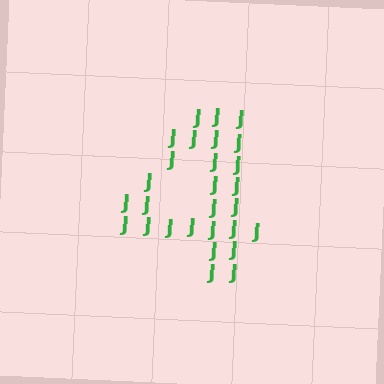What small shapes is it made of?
It is made of small letter J's.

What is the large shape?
The large shape is the digit 4.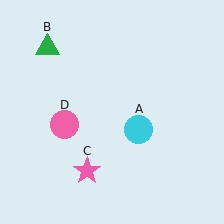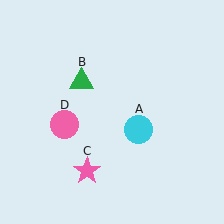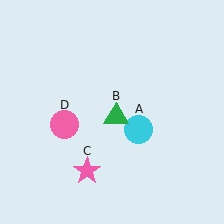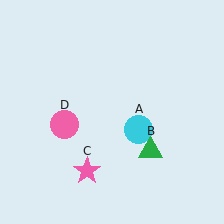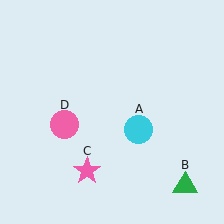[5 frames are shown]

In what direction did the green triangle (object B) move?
The green triangle (object B) moved down and to the right.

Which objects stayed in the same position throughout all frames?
Cyan circle (object A) and pink star (object C) and pink circle (object D) remained stationary.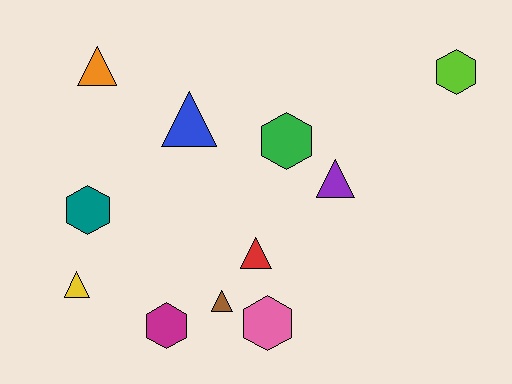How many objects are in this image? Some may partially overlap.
There are 11 objects.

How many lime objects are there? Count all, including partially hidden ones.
There is 1 lime object.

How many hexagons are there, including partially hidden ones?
There are 5 hexagons.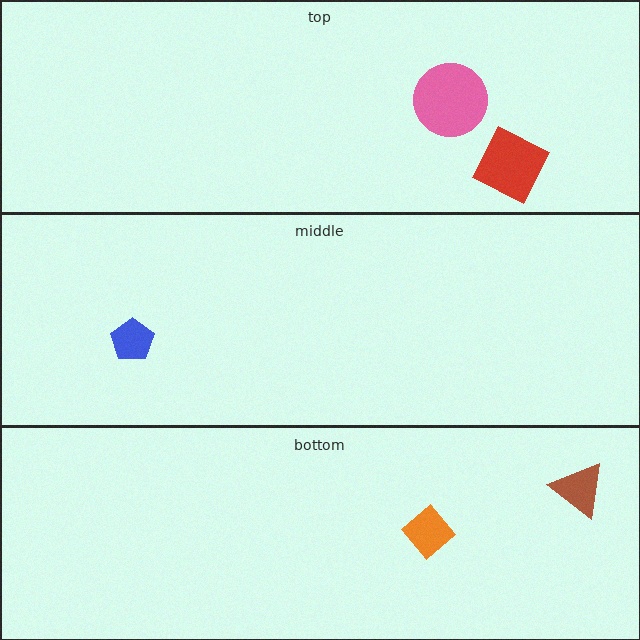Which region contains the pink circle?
The top region.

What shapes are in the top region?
The pink circle, the red square.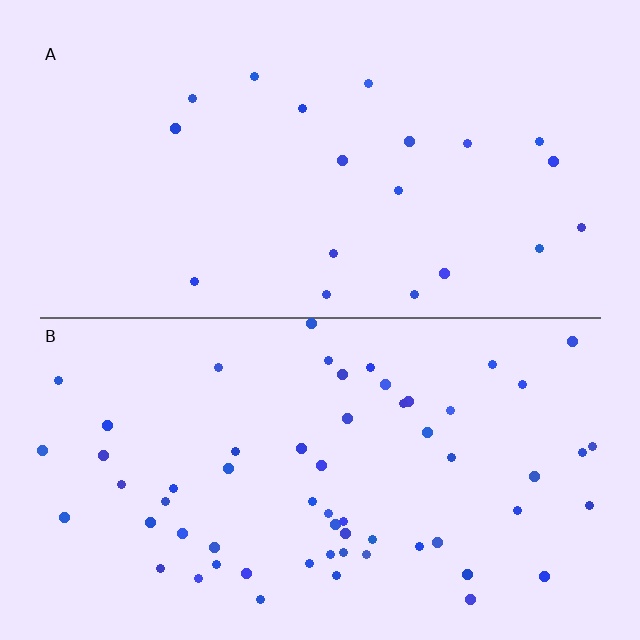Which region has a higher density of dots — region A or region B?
B (the bottom).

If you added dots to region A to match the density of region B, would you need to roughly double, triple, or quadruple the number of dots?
Approximately triple.